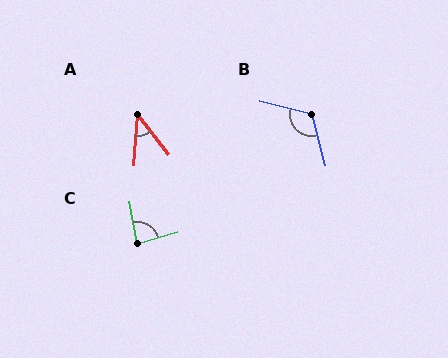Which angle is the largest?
B, at approximately 119 degrees.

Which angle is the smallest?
A, at approximately 42 degrees.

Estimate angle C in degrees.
Approximately 84 degrees.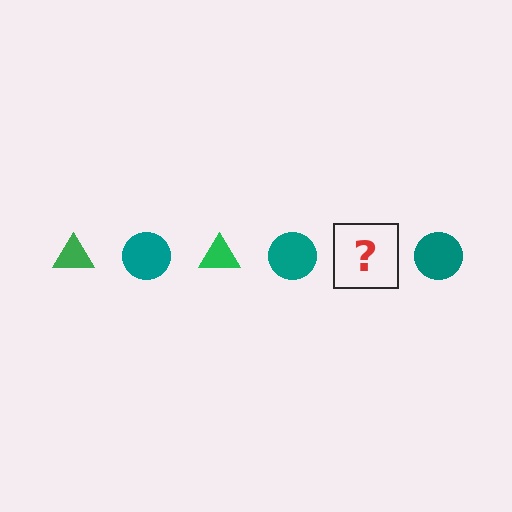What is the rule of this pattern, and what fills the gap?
The rule is that the pattern alternates between green triangle and teal circle. The gap should be filled with a green triangle.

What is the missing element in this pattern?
The missing element is a green triangle.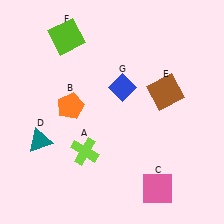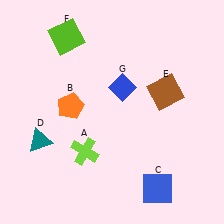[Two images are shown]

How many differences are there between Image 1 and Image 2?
There is 1 difference between the two images.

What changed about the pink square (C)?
In Image 1, C is pink. In Image 2, it changed to blue.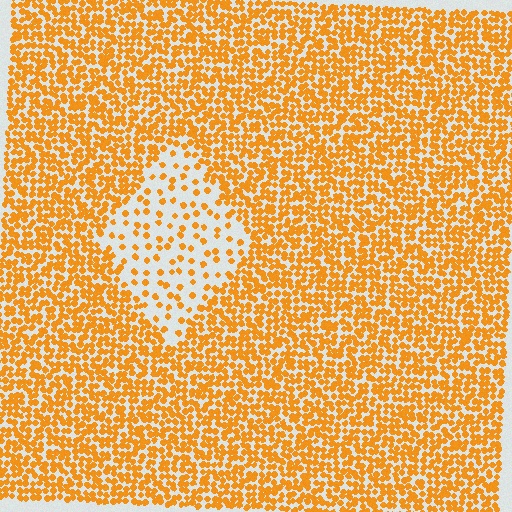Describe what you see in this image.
The image contains small orange elements arranged at two different densities. A diamond-shaped region is visible where the elements are less densely packed than the surrounding area.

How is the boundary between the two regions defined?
The boundary is defined by a change in element density (approximately 3.1x ratio). All elements are the same color, size, and shape.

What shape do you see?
I see a diamond.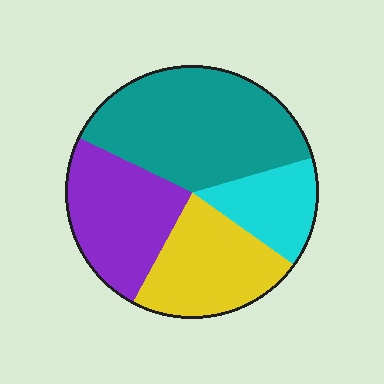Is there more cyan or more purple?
Purple.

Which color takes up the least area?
Cyan, at roughly 15%.